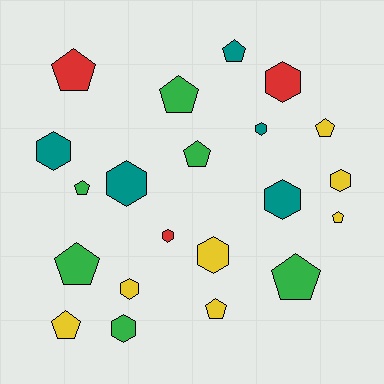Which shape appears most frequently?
Pentagon, with 11 objects.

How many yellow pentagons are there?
There are 4 yellow pentagons.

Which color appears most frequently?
Yellow, with 7 objects.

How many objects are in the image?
There are 21 objects.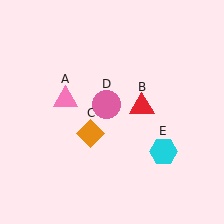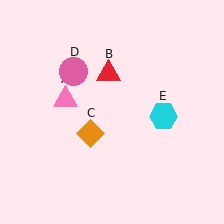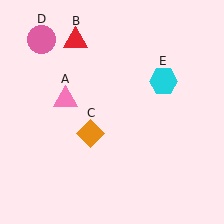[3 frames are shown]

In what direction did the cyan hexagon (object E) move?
The cyan hexagon (object E) moved up.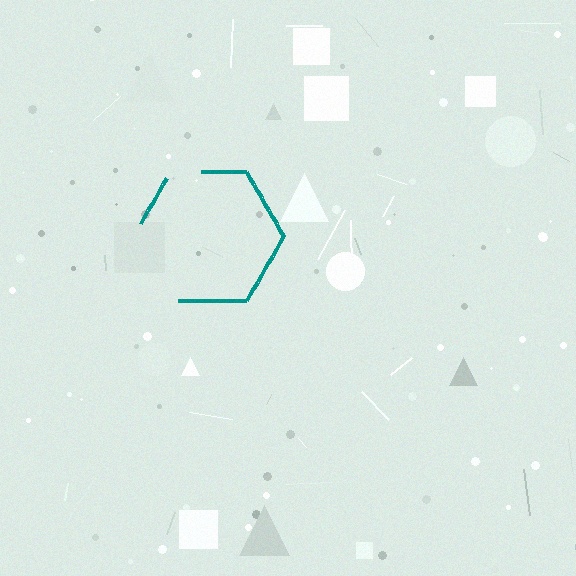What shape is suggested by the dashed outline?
The dashed outline suggests a hexagon.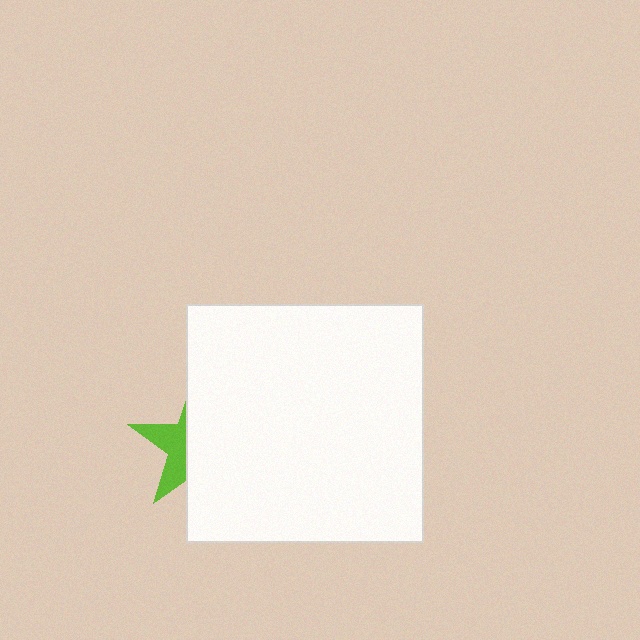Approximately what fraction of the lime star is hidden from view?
Roughly 64% of the lime star is hidden behind the white square.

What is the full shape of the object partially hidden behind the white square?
The partially hidden object is a lime star.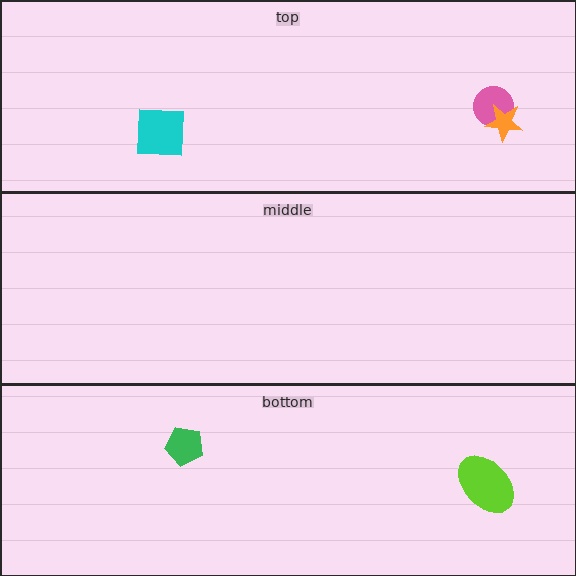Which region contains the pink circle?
The top region.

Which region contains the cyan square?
The top region.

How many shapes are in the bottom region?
2.